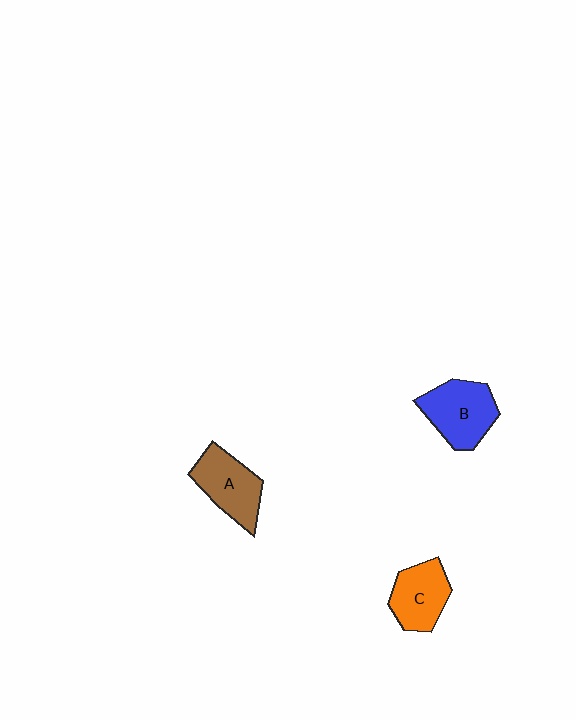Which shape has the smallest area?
Shape C (orange).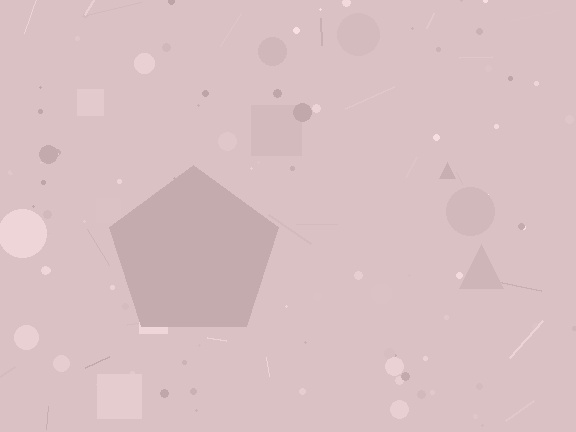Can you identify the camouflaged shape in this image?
The camouflaged shape is a pentagon.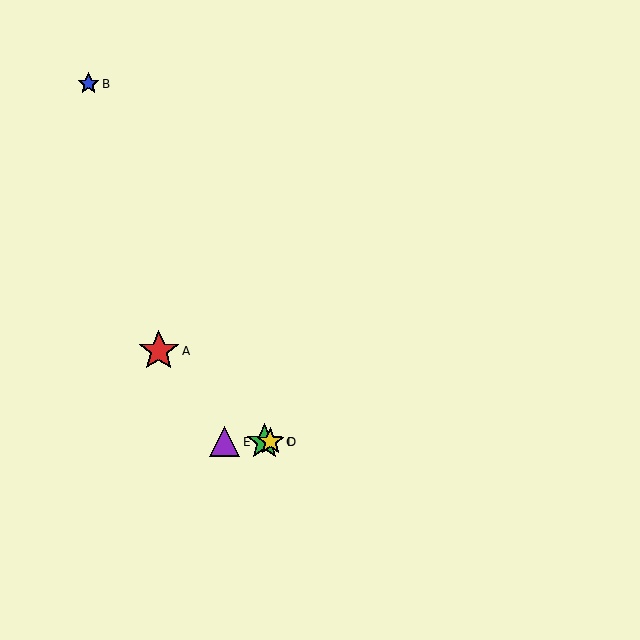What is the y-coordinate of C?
Object C is at y≈442.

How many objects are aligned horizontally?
3 objects (C, D, E) are aligned horizontally.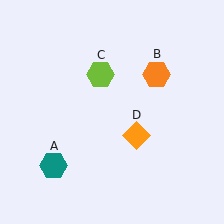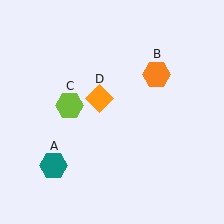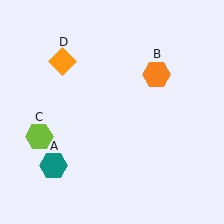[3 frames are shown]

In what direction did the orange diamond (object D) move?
The orange diamond (object D) moved up and to the left.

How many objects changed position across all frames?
2 objects changed position: lime hexagon (object C), orange diamond (object D).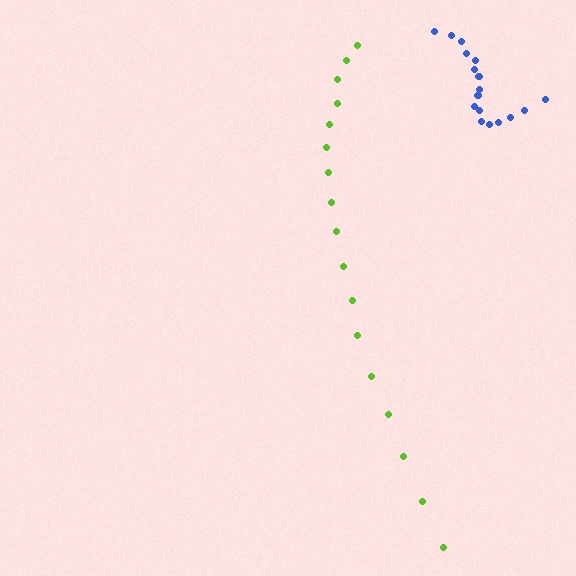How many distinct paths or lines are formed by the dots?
There are 2 distinct paths.